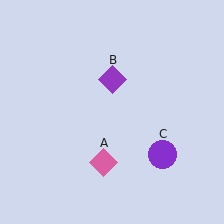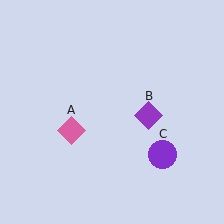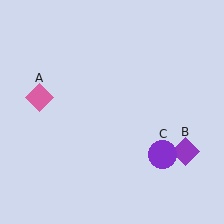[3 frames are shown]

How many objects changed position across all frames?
2 objects changed position: pink diamond (object A), purple diamond (object B).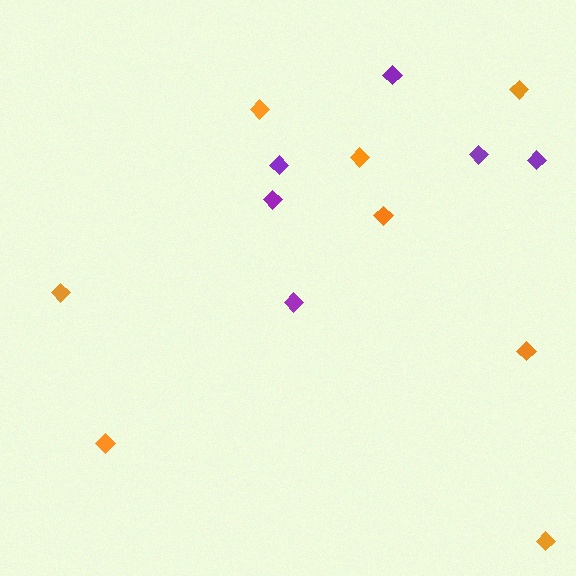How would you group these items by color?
There are 2 groups: one group of purple diamonds (6) and one group of orange diamonds (8).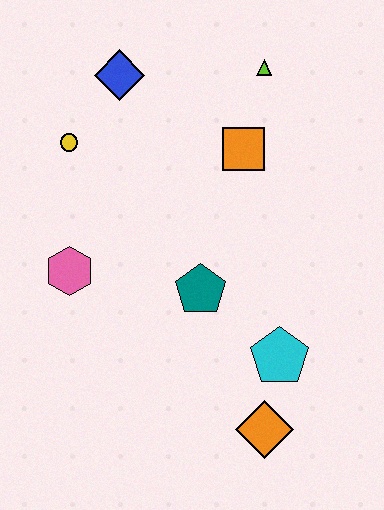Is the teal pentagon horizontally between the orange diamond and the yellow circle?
Yes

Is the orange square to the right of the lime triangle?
No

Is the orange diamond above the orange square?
No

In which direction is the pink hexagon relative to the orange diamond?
The pink hexagon is to the left of the orange diamond.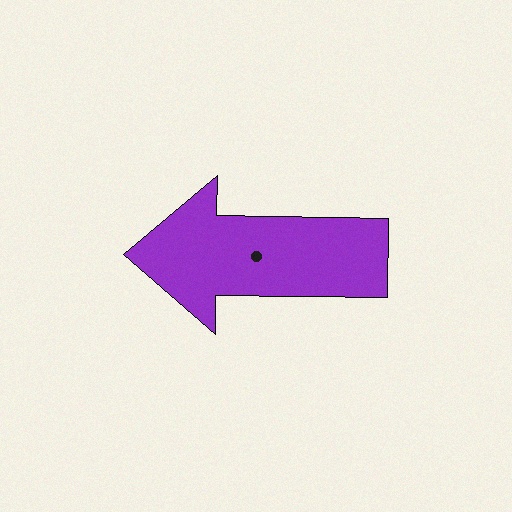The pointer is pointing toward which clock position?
Roughly 9 o'clock.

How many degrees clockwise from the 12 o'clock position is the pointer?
Approximately 271 degrees.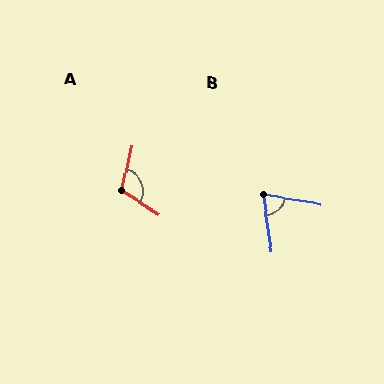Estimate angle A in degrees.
Approximately 109 degrees.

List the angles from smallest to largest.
B (72°), A (109°).